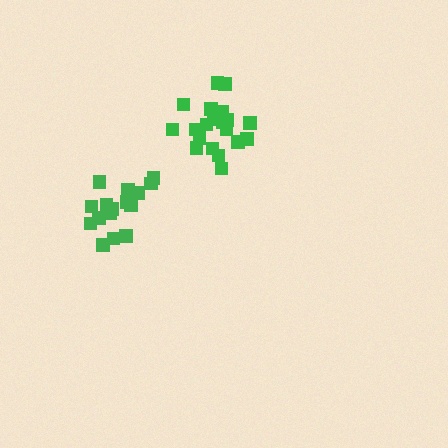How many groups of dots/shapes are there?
There are 2 groups.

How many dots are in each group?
Group 1: 20 dots, Group 2: 16 dots (36 total).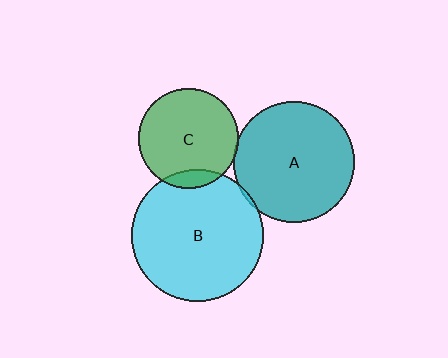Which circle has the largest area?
Circle B (cyan).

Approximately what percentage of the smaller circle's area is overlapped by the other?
Approximately 5%.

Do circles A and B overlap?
Yes.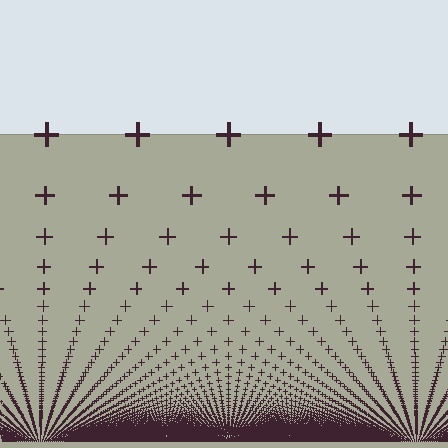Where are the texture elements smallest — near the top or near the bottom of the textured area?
Near the bottom.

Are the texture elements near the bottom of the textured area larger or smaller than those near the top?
Smaller. The gradient is inverted — elements near the bottom are smaller and denser.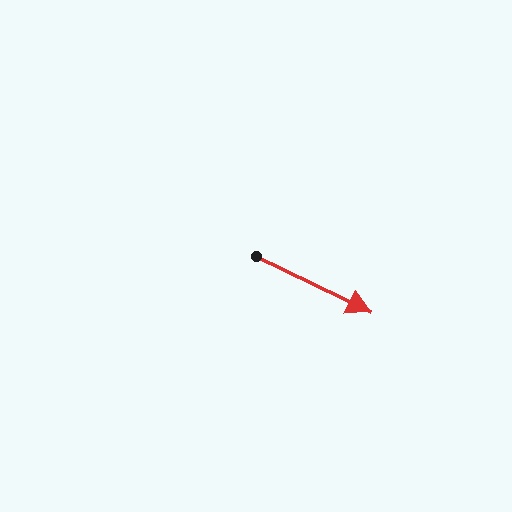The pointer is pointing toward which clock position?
Roughly 4 o'clock.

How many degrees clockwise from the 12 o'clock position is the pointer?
Approximately 116 degrees.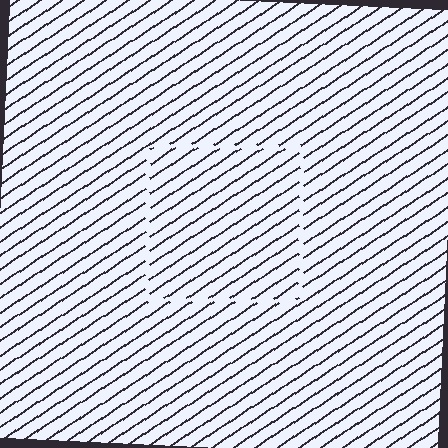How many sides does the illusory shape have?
4 sides — the line-ends trace a square.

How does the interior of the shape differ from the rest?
The interior of the shape contains the same grating, shifted by half a period — the contour is defined by the phase discontinuity where line-ends from the inner and outer gratings abut.